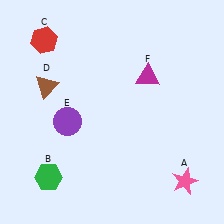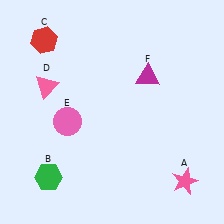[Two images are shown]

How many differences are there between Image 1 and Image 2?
There are 2 differences between the two images.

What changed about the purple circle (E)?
In Image 1, E is purple. In Image 2, it changed to pink.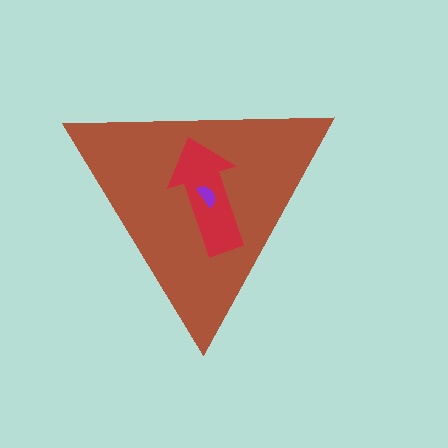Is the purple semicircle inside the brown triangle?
Yes.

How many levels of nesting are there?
3.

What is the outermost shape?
The brown triangle.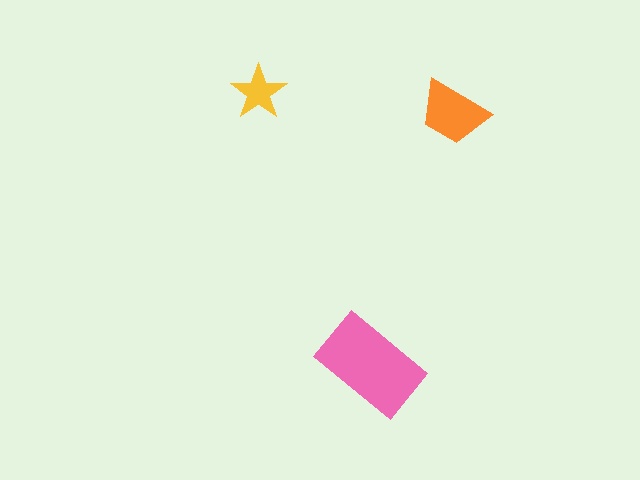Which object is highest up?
The yellow star is topmost.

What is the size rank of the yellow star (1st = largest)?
3rd.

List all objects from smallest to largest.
The yellow star, the orange trapezoid, the pink rectangle.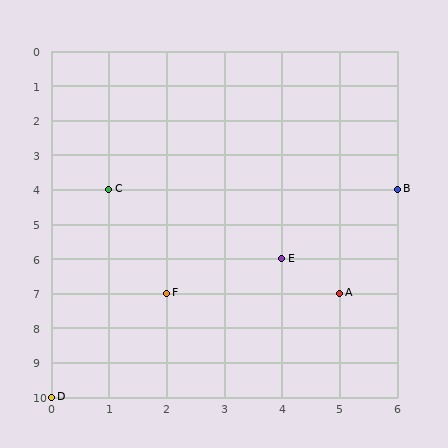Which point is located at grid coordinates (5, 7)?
Point A is at (5, 7).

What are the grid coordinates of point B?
Point B is at grid coordinates (6, 4).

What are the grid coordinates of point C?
Point C is at grid coordinates (1, 4).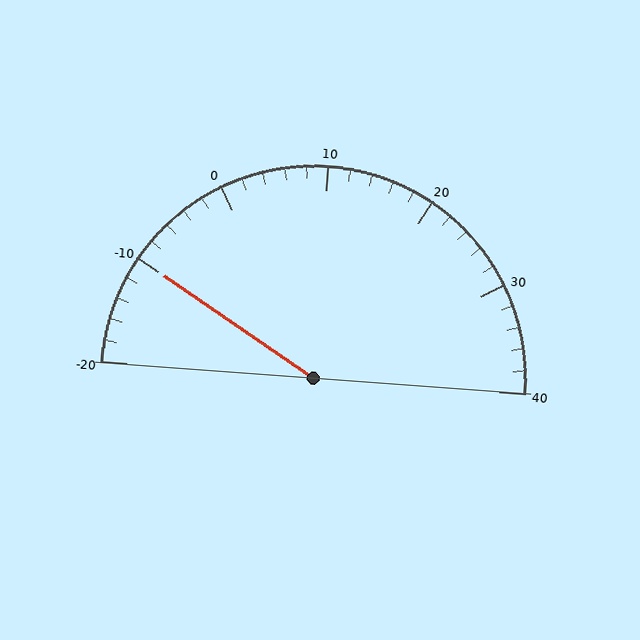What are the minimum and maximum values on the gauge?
The gauge ranges from -20 to 40.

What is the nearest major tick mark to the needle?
The nearest major tick mark is -10.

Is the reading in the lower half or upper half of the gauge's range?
The reading is in the lower half of the range (-20 to 40).